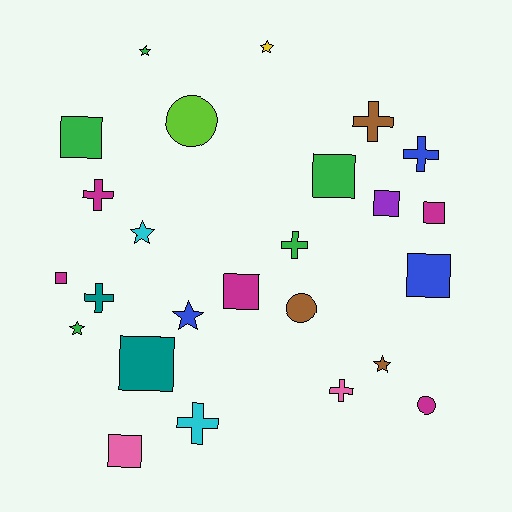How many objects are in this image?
There are 25 objects.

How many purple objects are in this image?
There is 1 purple object.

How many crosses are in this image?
There are 7 crosses.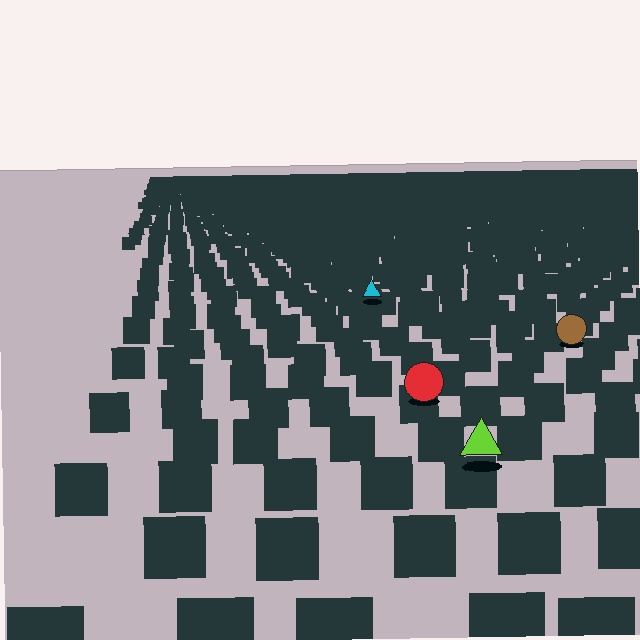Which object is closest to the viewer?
The lime triangle is closest. The texture marks near it are larger and more spread out.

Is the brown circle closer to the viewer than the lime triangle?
No. The lime triangle is closer — you can tell from the texture gradient: the ground texture is coarser near it.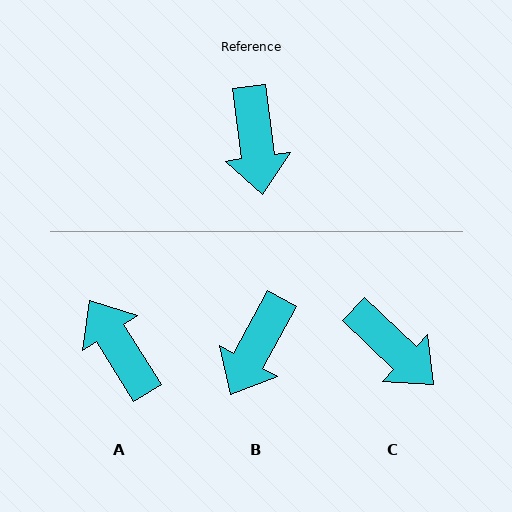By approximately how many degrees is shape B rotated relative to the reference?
Approximately 36 degrees clockwise.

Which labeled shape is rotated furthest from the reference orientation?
A, about 155 degrees away.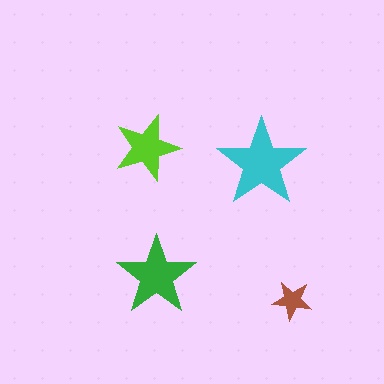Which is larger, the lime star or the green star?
The green one.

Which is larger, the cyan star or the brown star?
The cyan one.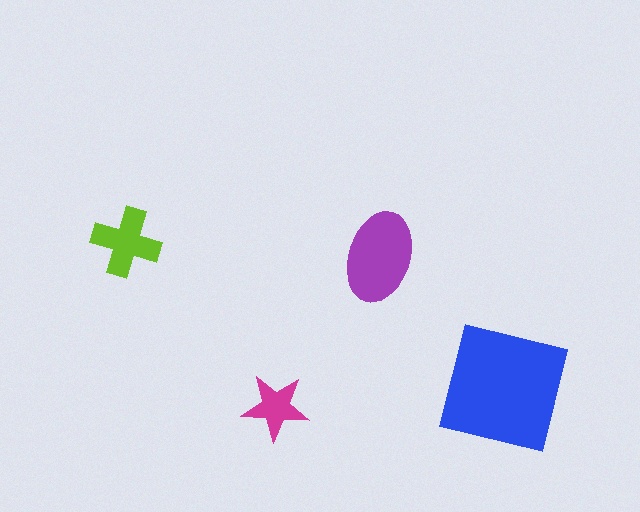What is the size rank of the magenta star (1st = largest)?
4th.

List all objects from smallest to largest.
The magenta star, the lime cross, the purple ellipse, the blue square.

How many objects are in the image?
There are 4 objects in the image.